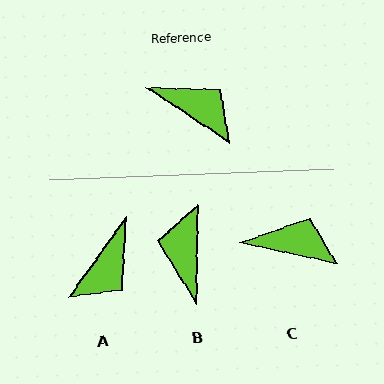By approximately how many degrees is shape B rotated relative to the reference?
Approximately 123 degrees counter-clockwise.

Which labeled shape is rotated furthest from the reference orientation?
B, about 123 degrees away.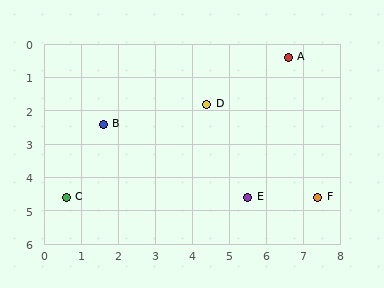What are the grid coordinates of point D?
Point D is at approximately (4.4, 1.8).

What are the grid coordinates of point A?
Point A is at approximately (6.6, 0.4).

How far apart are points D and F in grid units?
Points D and F are about 4.1 grid units apart.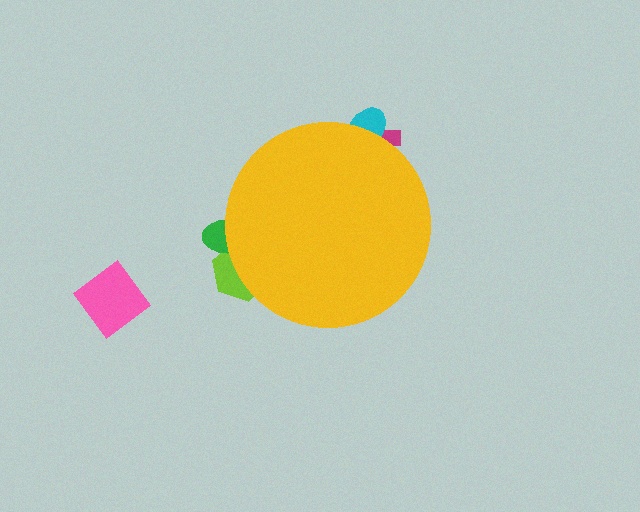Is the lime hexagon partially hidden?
Yes, the lime hexagon is partially hidden behind the yellow circle.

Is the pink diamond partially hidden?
No, the pink diamond is fully visible.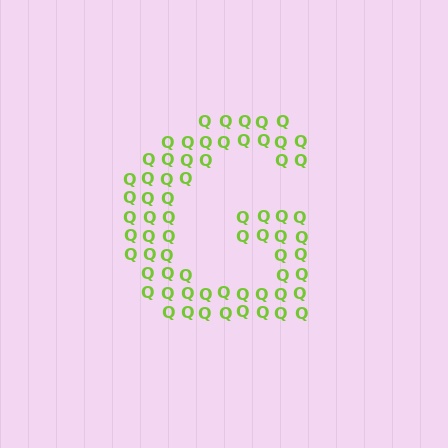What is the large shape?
The large shape is the letter G.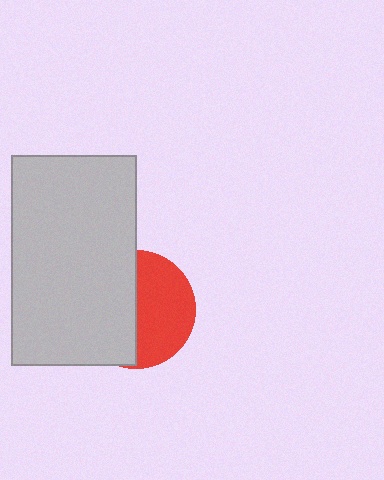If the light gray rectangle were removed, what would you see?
You would see the complete red circle.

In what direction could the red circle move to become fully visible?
The red circle could move right. That would shift it out from behind the light gray rectangle entirely.